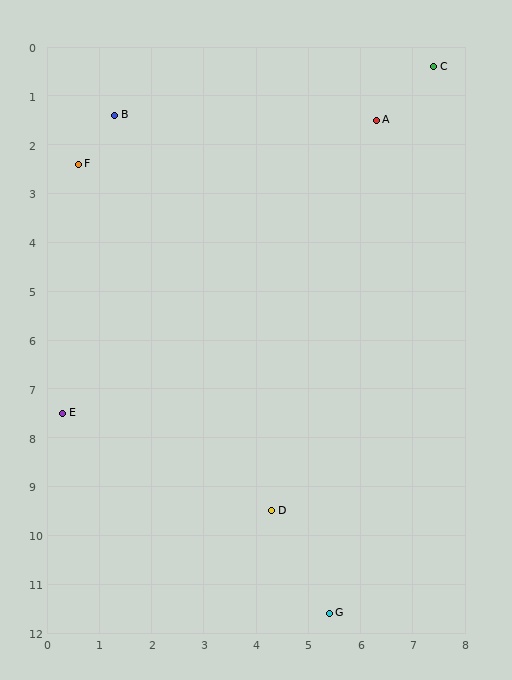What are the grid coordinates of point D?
Point D is at approximately (4.3, 9.5).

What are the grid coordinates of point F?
Point F is at approximately (0.6, 2.4).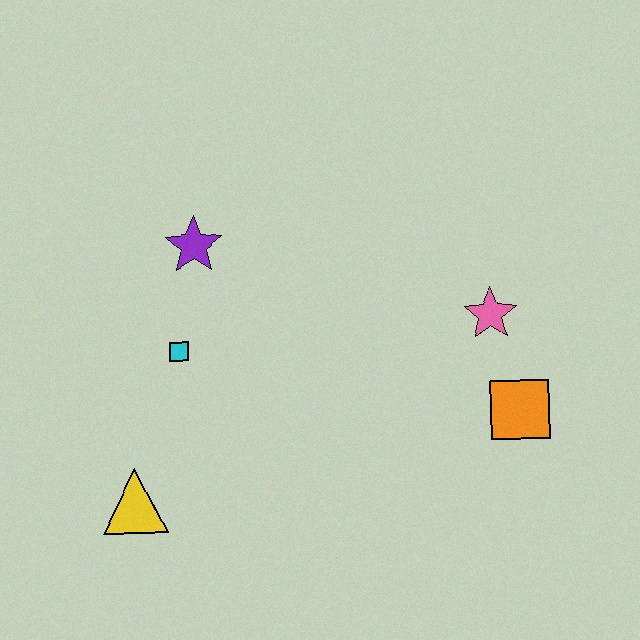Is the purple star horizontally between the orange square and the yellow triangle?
Yes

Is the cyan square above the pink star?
No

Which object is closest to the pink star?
The orange square is closest to the pink star.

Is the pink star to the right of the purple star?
Yes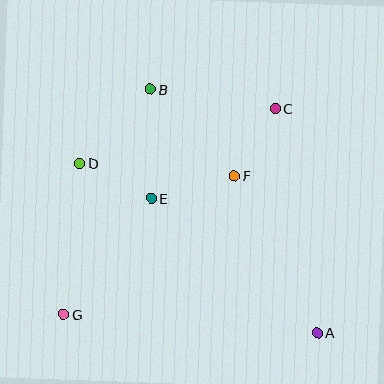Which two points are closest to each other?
Points C and F are closest to each other.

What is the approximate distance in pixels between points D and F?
The distance between D and F is approximately 156 pixels.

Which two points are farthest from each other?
Points A and B are farthest from each other.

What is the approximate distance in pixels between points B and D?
The distance between B and D is approximately 102 pixels.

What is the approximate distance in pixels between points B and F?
The distance between B and F is approximately 121 pixels.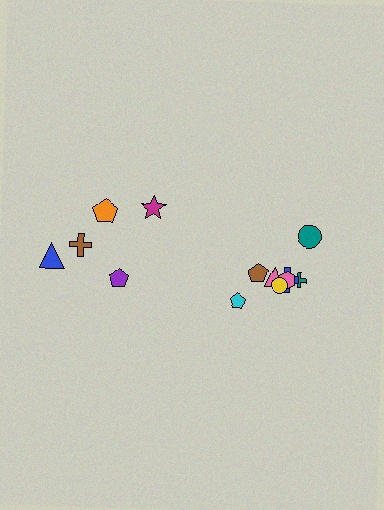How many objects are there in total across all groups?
There are 13 objects.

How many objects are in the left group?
There are 5 objects.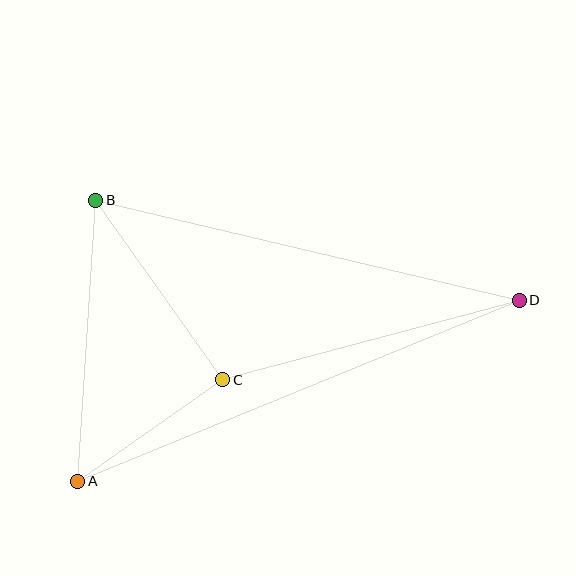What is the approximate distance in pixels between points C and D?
The distance between C and D is approximately 307 pixels.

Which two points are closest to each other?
Points A and C are closest to each other.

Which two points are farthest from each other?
Points A and D are farthest from each other.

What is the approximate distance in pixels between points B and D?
The distance between B and D is approximately 435 pixels.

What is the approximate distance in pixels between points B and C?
The distance between B and C is approximately 220 pixels.